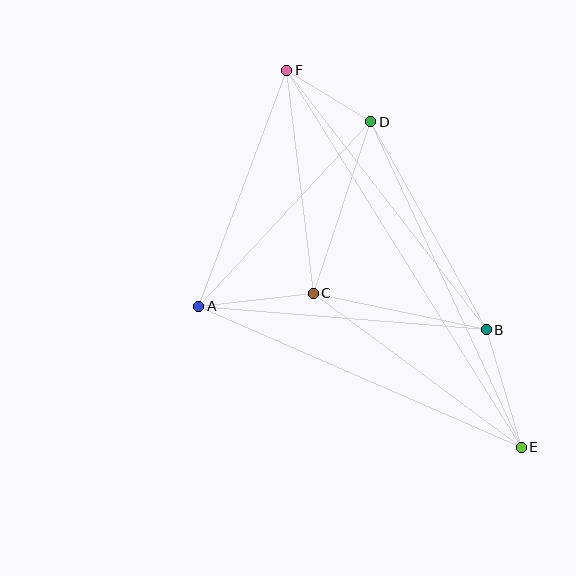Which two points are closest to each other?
Points D and F are closest to each other.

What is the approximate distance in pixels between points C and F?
The distance between C and F is approximately 224 pixels.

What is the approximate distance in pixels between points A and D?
The distance between A and D is approximately 252 pixels.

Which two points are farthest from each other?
Points E and F are farthest from each other.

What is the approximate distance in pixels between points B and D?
The distance between B and D is approximately 238 pixels.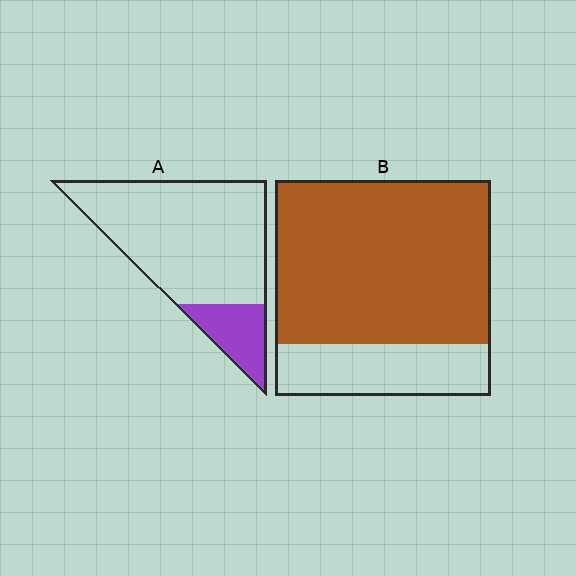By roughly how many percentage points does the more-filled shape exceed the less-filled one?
By roughly 60 percentage points (B over A).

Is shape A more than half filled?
No.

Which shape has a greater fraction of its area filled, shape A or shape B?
Shape B.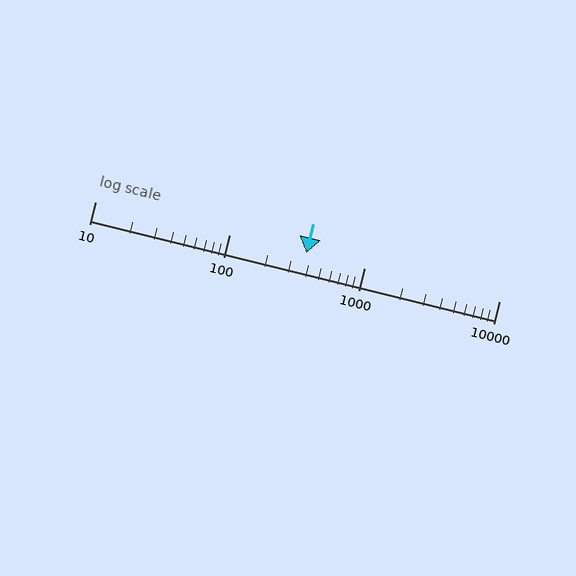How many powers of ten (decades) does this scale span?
The scale spans 3 decades, from 10 to 10000.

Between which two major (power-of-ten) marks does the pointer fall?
The pointer is between 100 and 1000.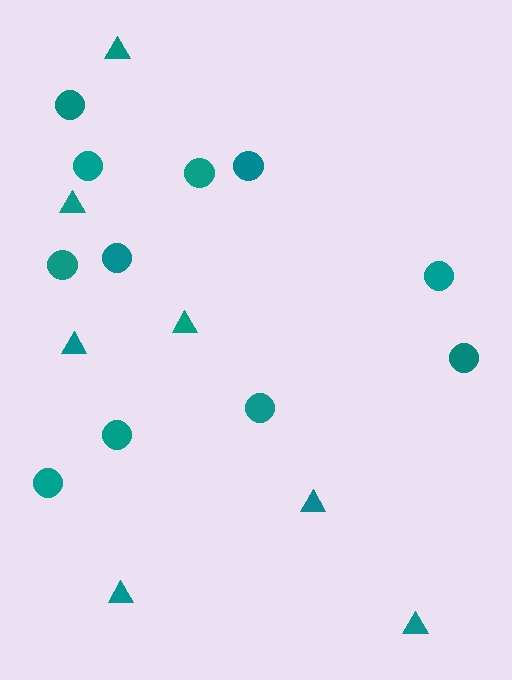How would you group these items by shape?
There are 2 groups: one group of triangles (7) and one group of circles (11).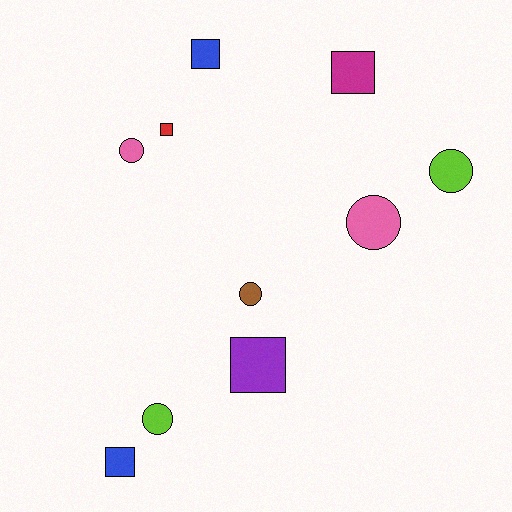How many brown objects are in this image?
There is 1 brown object.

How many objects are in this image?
There are 10 objects.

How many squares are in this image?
There are 5 squares.